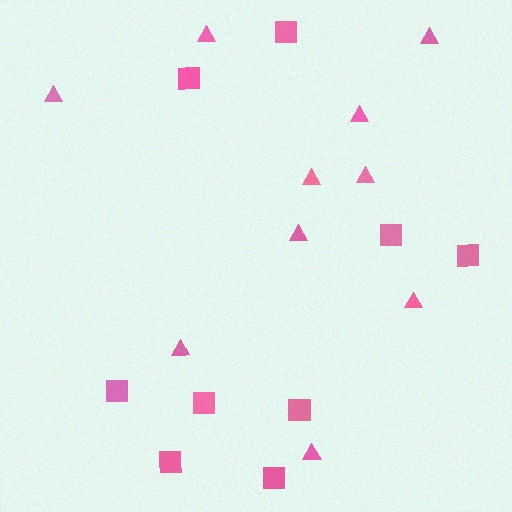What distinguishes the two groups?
There are 2 groups: one group of triangles (10) and one group of squares (9).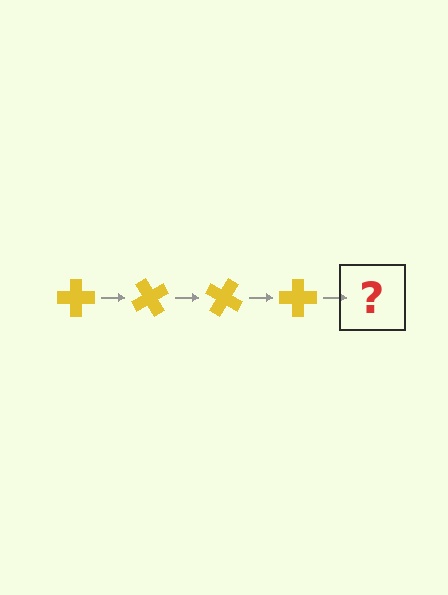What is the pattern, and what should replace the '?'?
The pattern is that the cross rotates 60 degrees each step. The '?' should be a yellow cross rotated 240 degrees.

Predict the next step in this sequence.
The next step is a yellow cross rotated 240 degrees.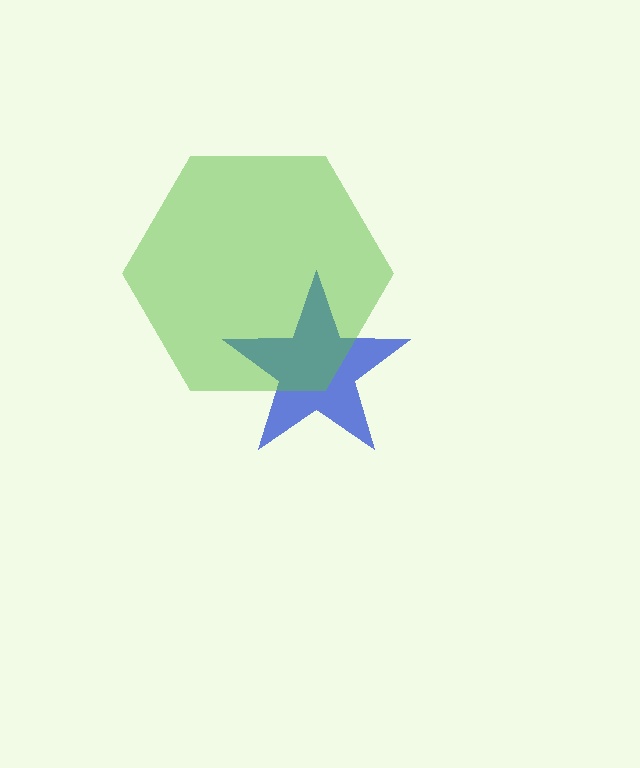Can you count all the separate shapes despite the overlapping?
Yes, there are 2 separate shapes.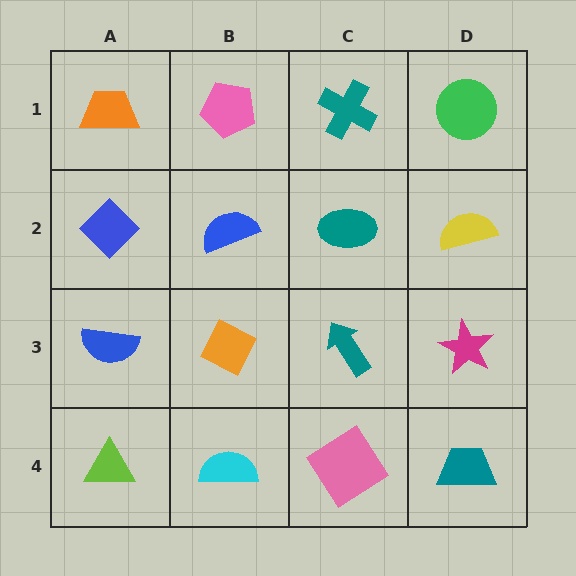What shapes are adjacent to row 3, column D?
A yellow semicircle (row 2, column D), a teal trapezoid (row 4, column D), a teal arrow (row 3, column C).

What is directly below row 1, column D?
A yellow semicircle.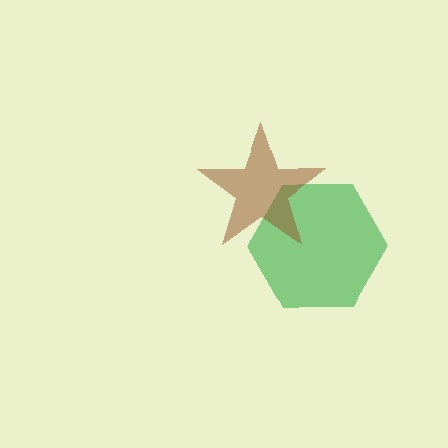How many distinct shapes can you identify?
There are 2 distinct shapes: a green hexagon, a brown star.